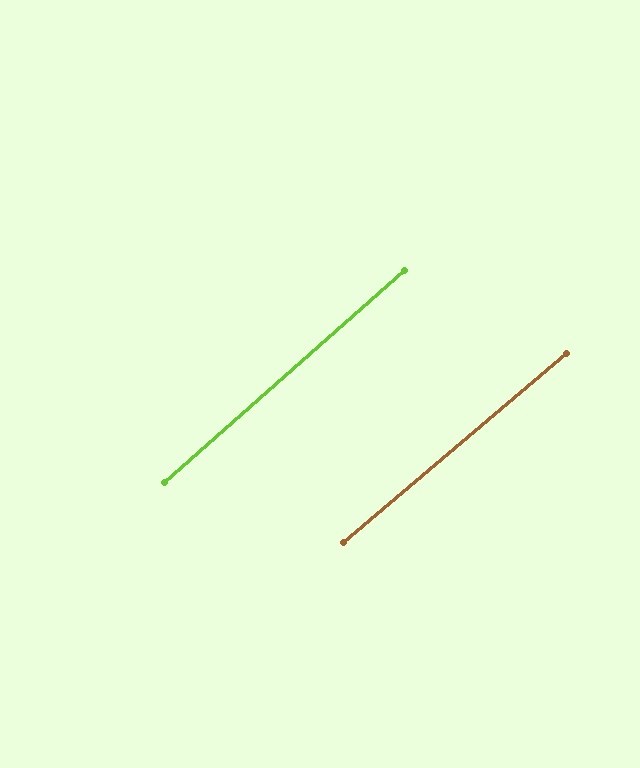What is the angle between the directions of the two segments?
Approximately 1 degree.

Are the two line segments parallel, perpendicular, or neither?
Parallel — their directions differ by only 1.1°.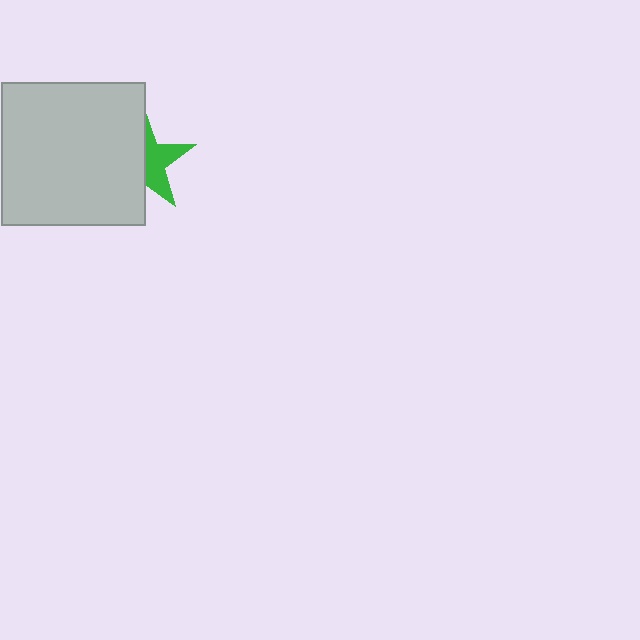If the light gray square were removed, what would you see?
You would see the complete green star.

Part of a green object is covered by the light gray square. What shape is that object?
It is a star.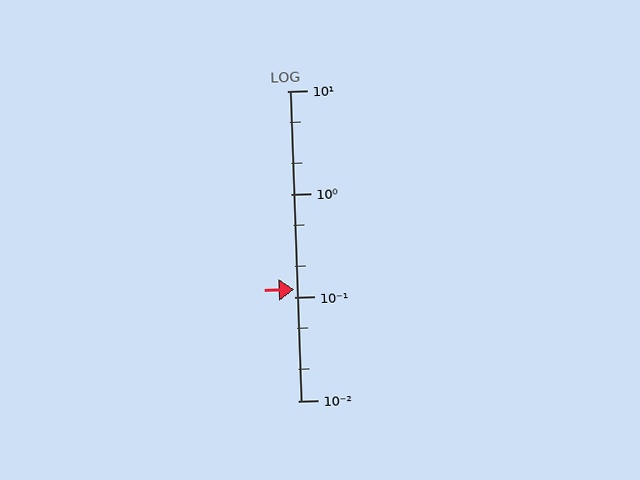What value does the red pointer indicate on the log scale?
The pointer indicates approximately 0.12.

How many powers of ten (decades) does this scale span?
The scale spans 3 decades, from 0.01 to 10.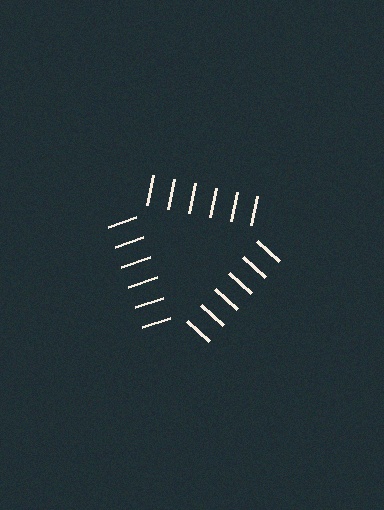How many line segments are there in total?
18 — 6 along each of the 3 edges.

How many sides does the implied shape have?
3 sides — the line-ends trace a triangle.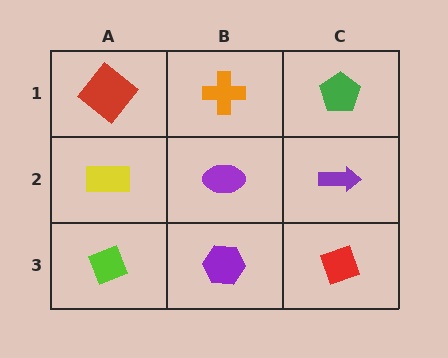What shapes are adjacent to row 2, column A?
A red diamond (row 1, column A), a lime diamond (row 3, column A), a purple ellipse (row 2, column B).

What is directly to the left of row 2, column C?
A purple ellipse.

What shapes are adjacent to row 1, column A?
A yellow rectangle (row 2, column A), an orange cross (row 1, column B).